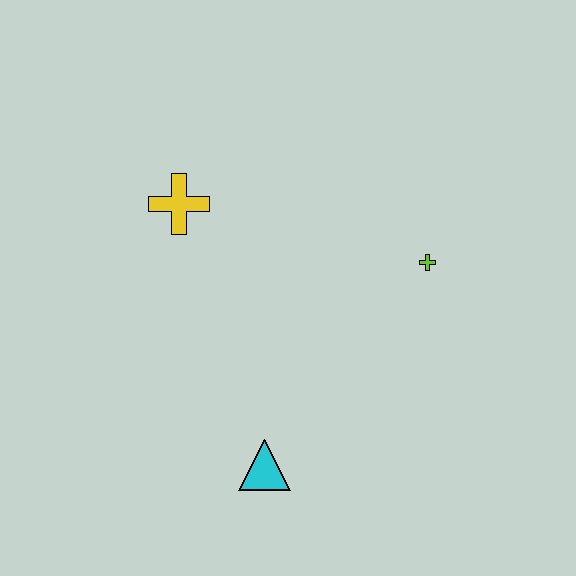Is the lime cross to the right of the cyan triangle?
Yes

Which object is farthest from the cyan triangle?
The yellow cross is farthest from the cyan triangle.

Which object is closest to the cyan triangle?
The lime cross is closest to the cyan triangle.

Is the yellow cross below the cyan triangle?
No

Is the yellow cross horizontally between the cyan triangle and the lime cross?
No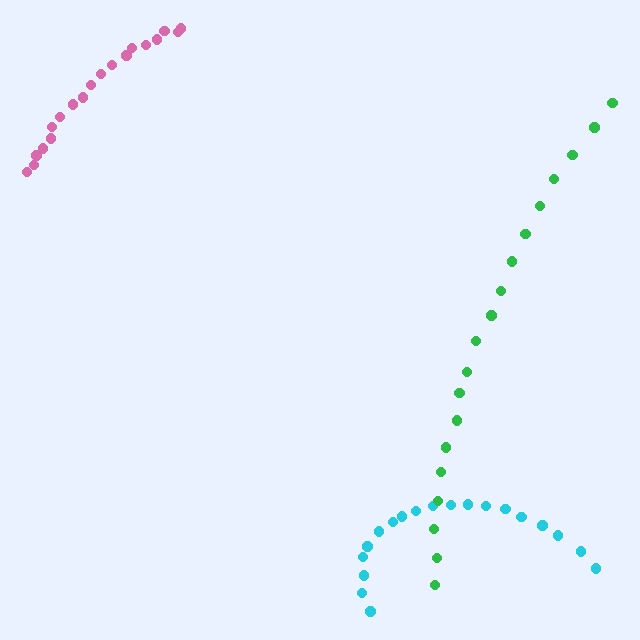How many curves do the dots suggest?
There are 3 distinct paths.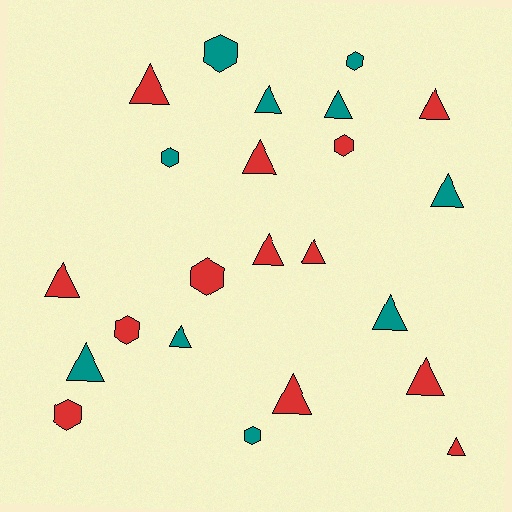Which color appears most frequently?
Red, with 13 objects.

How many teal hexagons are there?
There are 4 teal hexagons.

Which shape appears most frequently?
Triangle, with 15 objects.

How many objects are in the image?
There are 23 objects.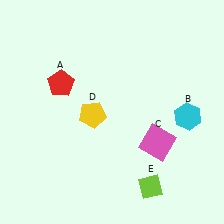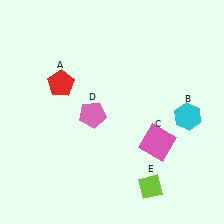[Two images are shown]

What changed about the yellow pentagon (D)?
In Image 1, D is yellow. In Image 2, it changed to pink.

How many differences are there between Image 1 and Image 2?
There is 1 difference between the two images.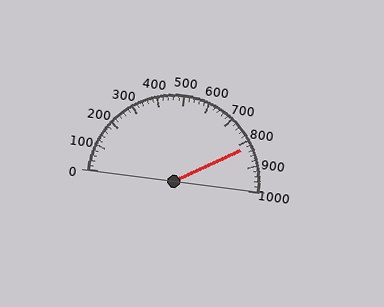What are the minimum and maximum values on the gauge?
The gauge ranges from 0 to 1000.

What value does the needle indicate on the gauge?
The needle indicates approximately 820.